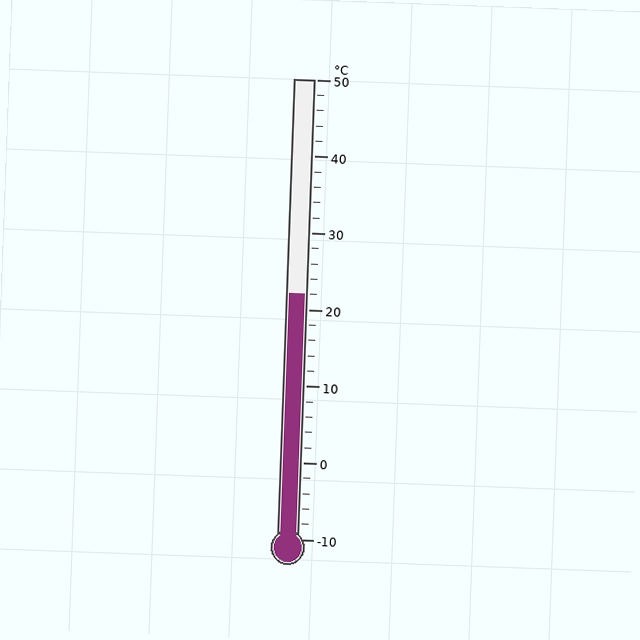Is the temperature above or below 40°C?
The temperature is below 40°C.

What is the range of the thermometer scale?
The thermometer scale ranges from -10°C to 50°C.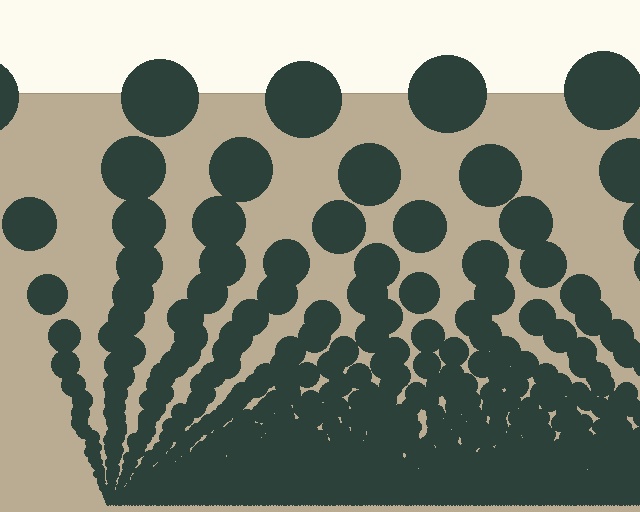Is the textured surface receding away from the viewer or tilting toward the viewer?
The surface appears to tilt toward the viewer. Texture elements get larger and sparser toward the top.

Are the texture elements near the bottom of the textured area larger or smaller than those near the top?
Smaller. The gradient is inverted — elements near the bottom are smaller and denser.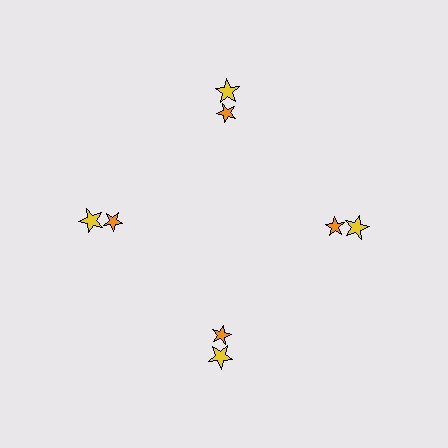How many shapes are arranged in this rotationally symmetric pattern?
There are 8 shapes, arranged in 4 groups of 2.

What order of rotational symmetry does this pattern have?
This pattern has 4-fold rotational symmetry.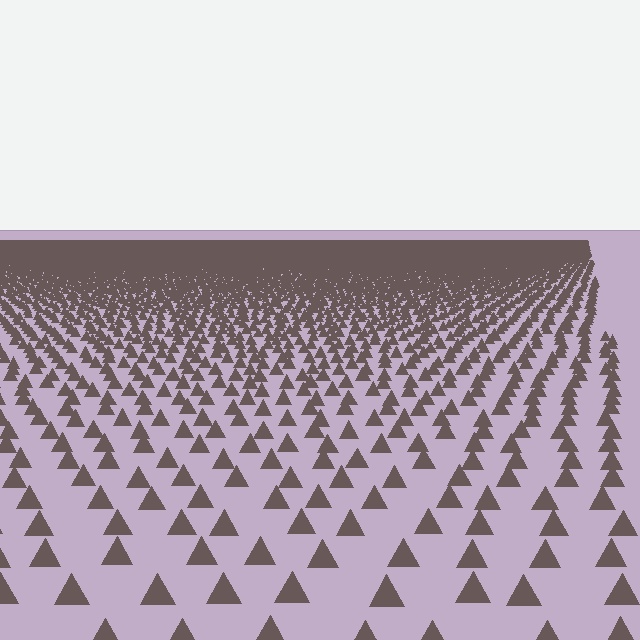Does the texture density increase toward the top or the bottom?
Density increases toward the top.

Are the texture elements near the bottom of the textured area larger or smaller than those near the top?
Larger. Near the bottom, elements are closer to the viewer and appear at a bigger on-screen size.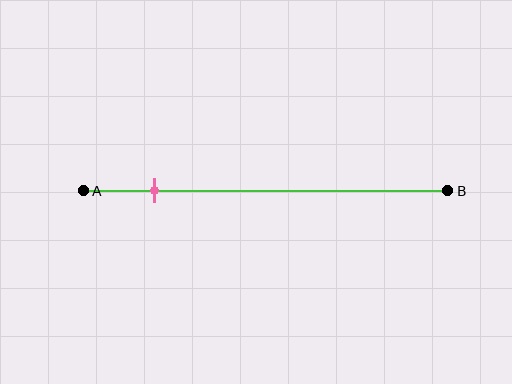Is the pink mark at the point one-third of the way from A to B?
No, the mark is at about 20% from A, not at the 33% one-third point.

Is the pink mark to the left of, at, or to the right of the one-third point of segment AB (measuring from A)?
The pink mark is to the left of the one-third point of segment AB.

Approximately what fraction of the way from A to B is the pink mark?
The pink mark is approximately 20% of the way from A to B.